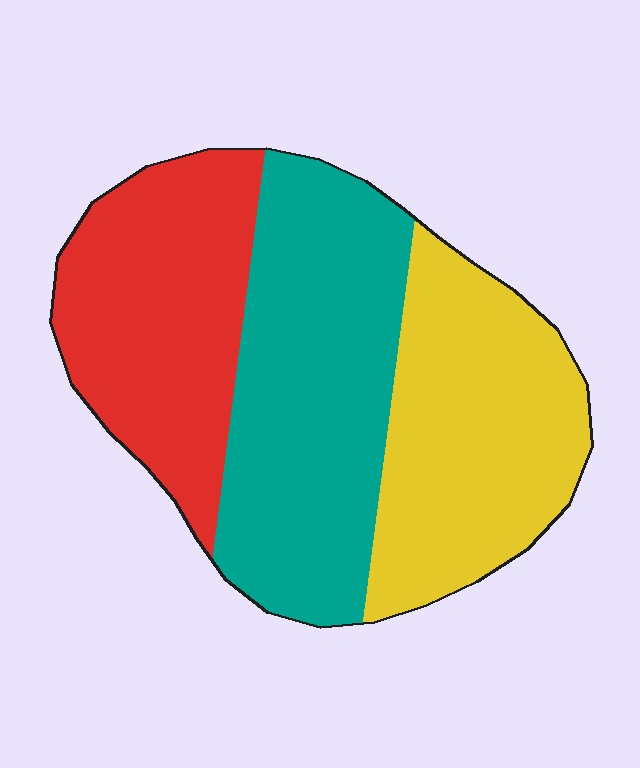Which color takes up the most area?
Teal, at roughly 40%.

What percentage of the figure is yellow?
Yellow covers about 30% of the figure.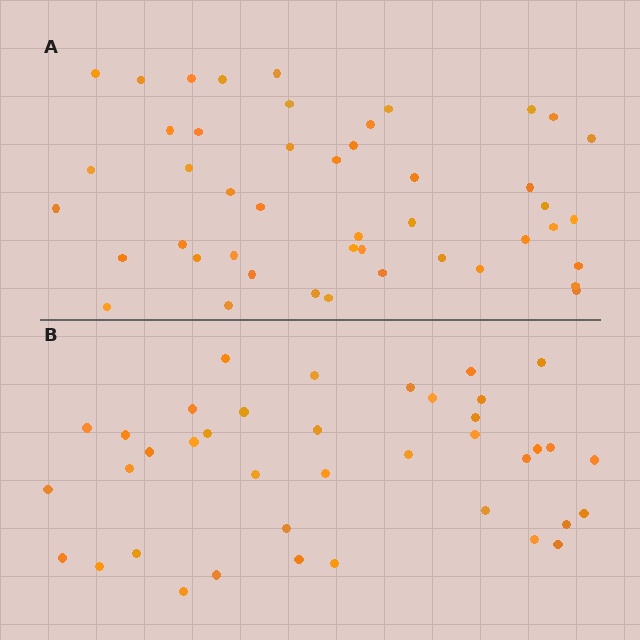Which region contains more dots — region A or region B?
Region A (the top region) has more dots.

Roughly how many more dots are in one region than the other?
Region A has roughly 8 or so more dots than region B.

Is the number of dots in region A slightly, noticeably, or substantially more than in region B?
Region A has only slightly more — the two regions are fairly close. The ratio is roughly 1.2 to 1.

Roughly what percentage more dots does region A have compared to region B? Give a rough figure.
About 20% more.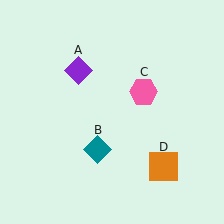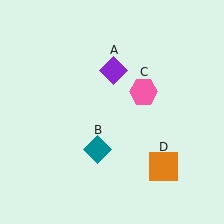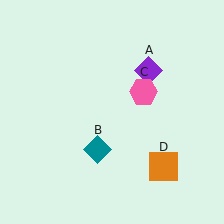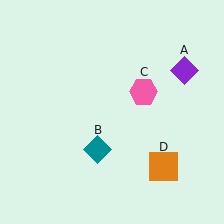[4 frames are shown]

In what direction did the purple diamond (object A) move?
The purple diamond (object A) moved right.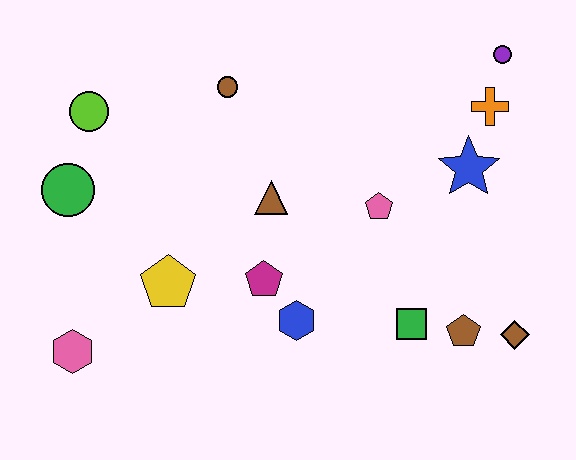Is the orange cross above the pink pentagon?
Yes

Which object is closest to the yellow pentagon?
The magenta pentagon is closest to the yellow pentagon.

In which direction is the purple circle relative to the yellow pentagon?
The purple circle is to the right of the yellow pentagon.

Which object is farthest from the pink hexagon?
The purple circle is farthest from the pink hexagon.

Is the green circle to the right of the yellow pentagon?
No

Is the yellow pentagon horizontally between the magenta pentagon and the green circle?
Yes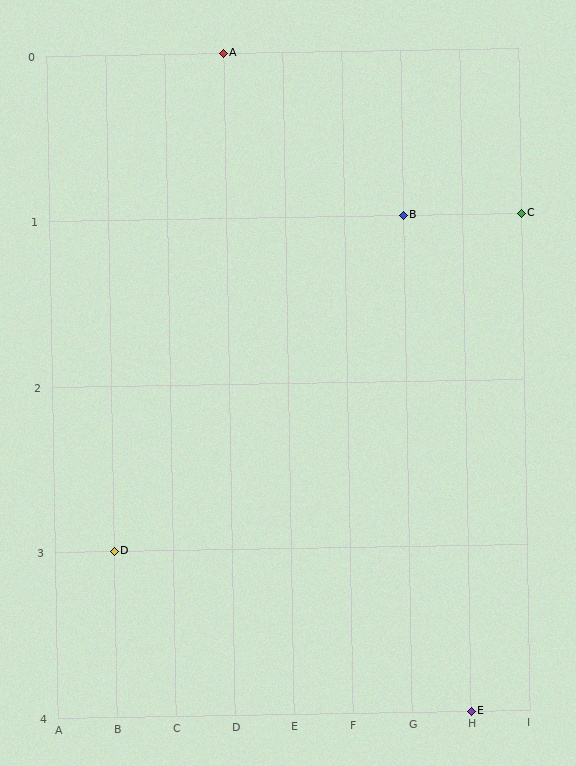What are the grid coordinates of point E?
Point E is at grid coordinates (H, 4).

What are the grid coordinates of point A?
Point A is at grid coordinates (D, 0).